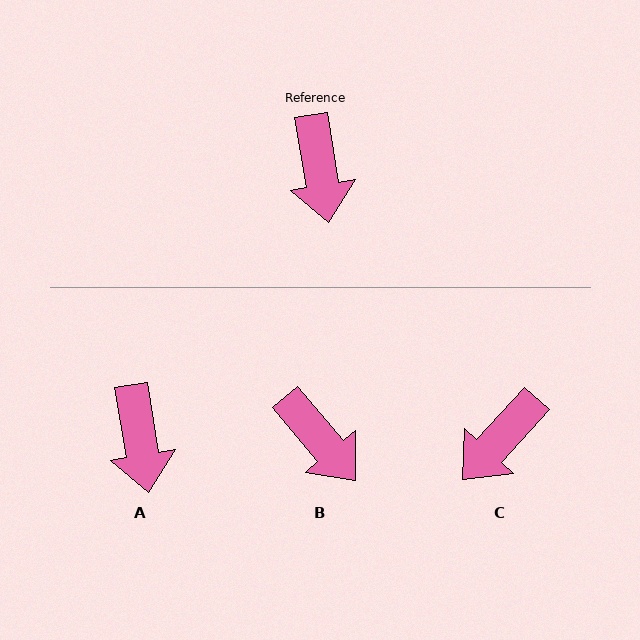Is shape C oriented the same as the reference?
No, it is off by about 52 degrees.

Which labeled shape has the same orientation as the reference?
A.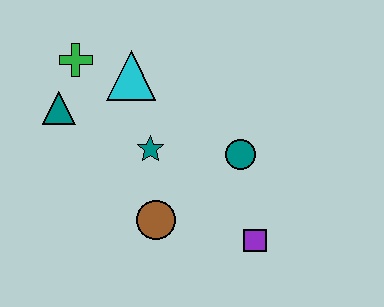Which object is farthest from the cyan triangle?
The purple square is farthest from the cyan triangle.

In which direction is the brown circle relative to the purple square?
The brown circle is to the left of the purple square.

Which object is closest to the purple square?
The teal circle is closest to the purple square.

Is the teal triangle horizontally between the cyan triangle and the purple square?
No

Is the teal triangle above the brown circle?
Yes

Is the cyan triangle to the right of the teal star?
No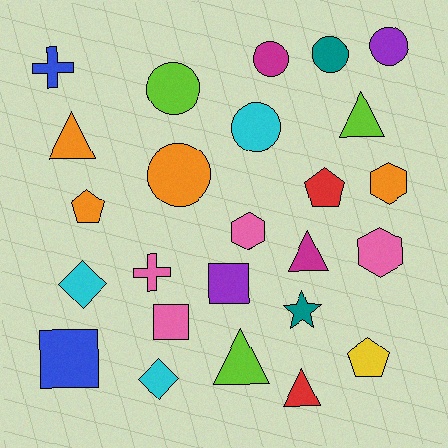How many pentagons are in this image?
There are 3 pentagons.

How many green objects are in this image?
There are no green objects.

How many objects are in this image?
There are 25 objects.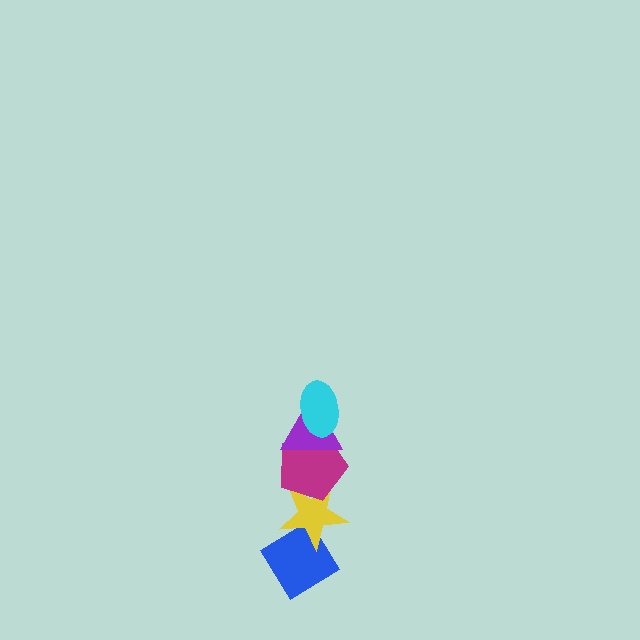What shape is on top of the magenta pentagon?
The purple triangle is on top of the magenta pentagon.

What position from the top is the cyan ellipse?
The cyan ellipse is 1st from the top.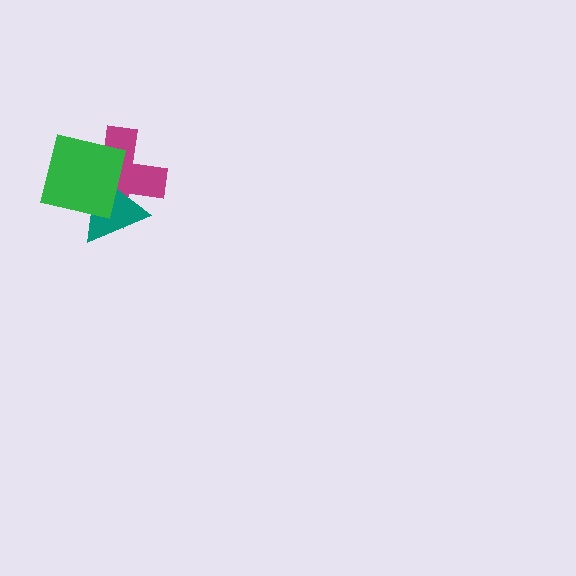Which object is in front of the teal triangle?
The green square is in front of the teal triangle.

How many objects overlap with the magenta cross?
2 objects overlap with the magenta cross.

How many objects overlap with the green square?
2 objects overlap with the green square.